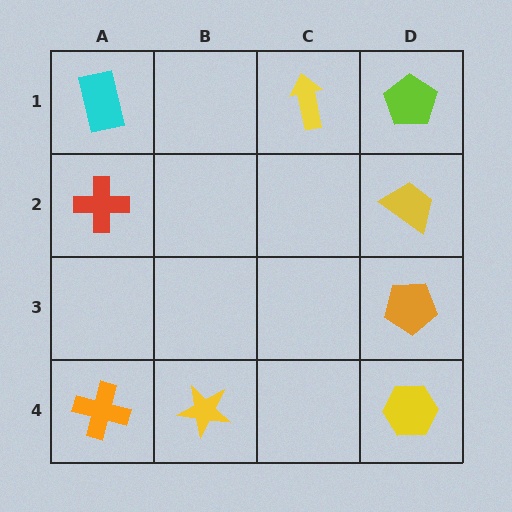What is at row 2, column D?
A yellow trapezoid.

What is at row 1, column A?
A cyan rectangle.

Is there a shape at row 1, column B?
No, that cell is empty.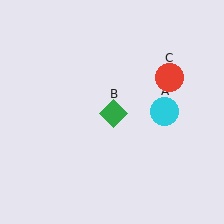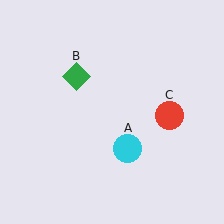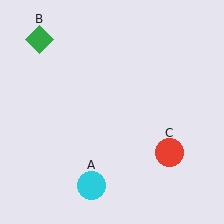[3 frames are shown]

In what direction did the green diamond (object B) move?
The green diamond (object B) moved up and to the left.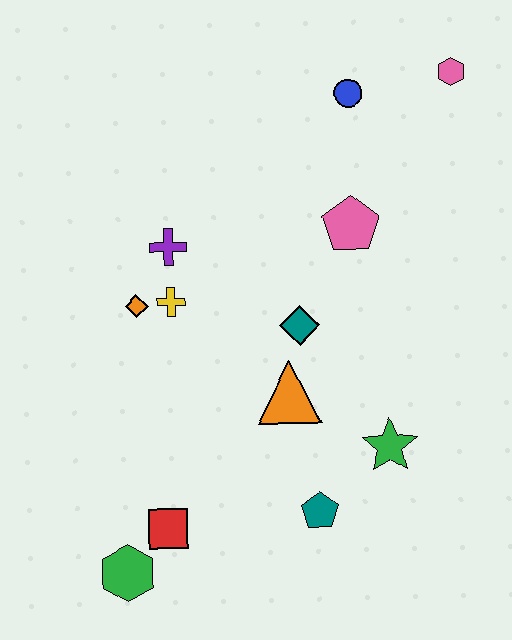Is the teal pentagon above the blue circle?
No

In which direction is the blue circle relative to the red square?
The blue circle is above the red square.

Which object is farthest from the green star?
The pink hexagon is farthest from the green star.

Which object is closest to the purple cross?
The yellow cross is closest to the purple cross.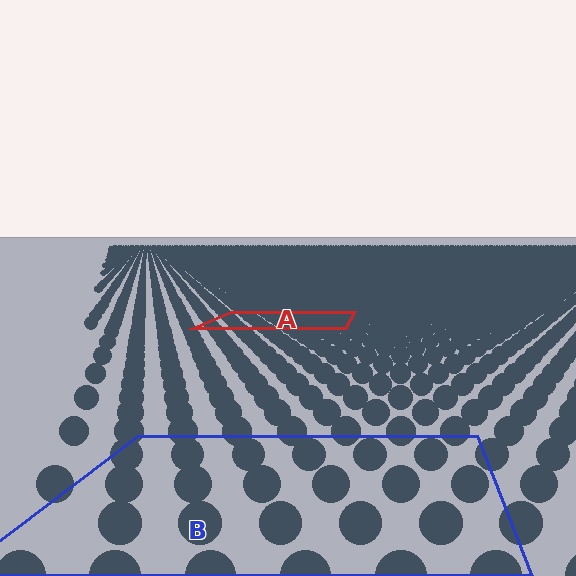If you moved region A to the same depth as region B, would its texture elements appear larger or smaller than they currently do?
They would appear larger. At a closer depth, the same texture elements are projected at a bigger on-screen size.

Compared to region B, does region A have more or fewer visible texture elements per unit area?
Region A has more texture elements per unit area — they are packed more densely because it is farther away.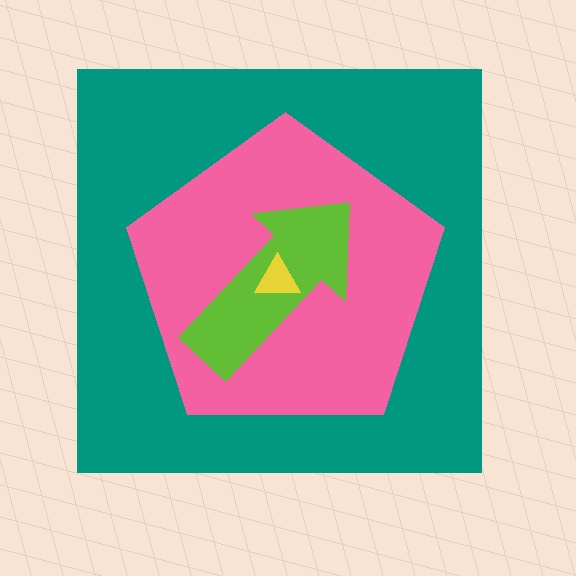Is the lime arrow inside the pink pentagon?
Yes.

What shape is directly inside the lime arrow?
The yellow triangle.